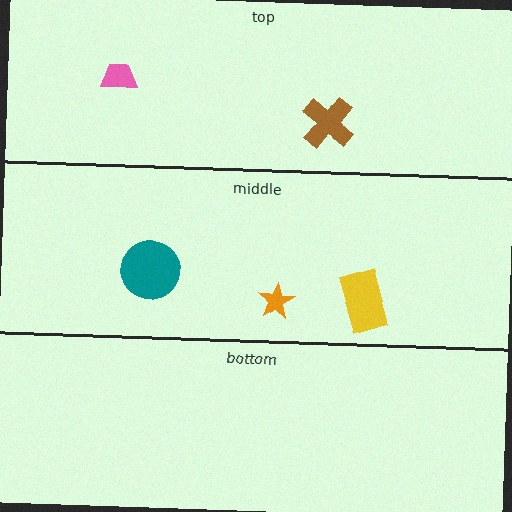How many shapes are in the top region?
2.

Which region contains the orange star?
The middle region.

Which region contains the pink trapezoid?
The top region.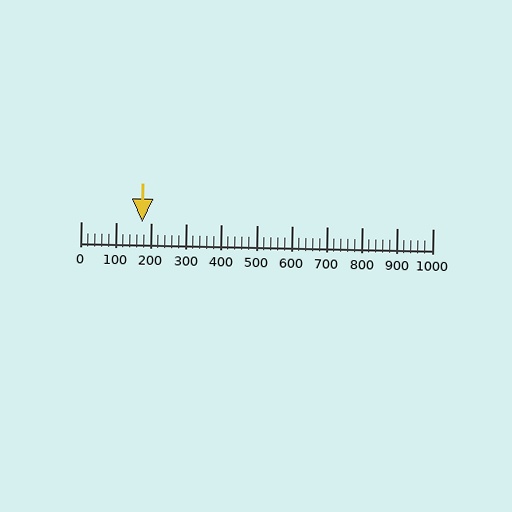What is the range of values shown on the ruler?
The ruler shows values from 0 to 1000.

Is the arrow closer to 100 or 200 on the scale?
The arrow is closer to 200.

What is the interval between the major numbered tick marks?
The major tick marks are spaced 100 units apart.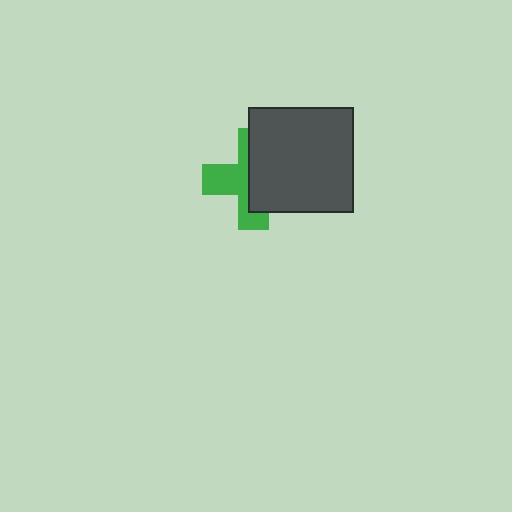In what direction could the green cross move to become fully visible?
The green cross could move left. That would shift it out from behind the dark gray square entirely.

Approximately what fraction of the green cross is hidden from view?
Roughly 54% of the green cross is hidden behind the dark gray square.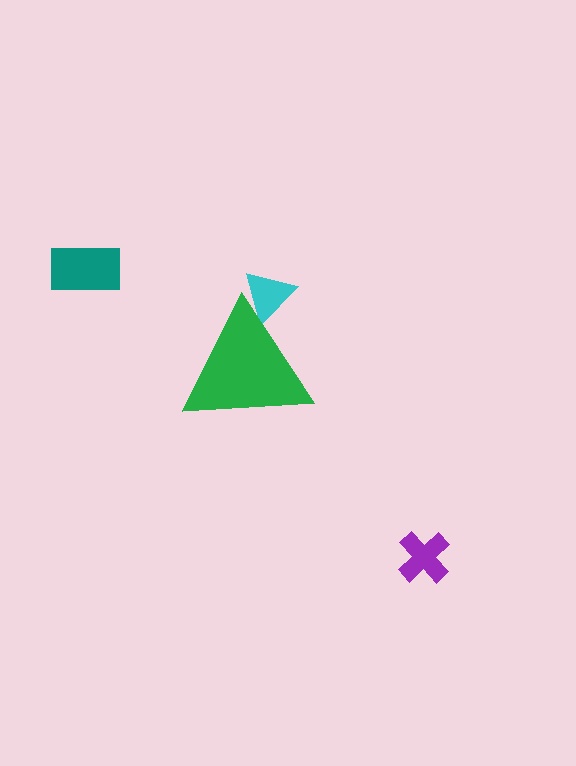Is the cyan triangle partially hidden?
Yes, the cyan triangle is partially hidden behind the green triangle.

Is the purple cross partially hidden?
No, the purple cross is fully visible.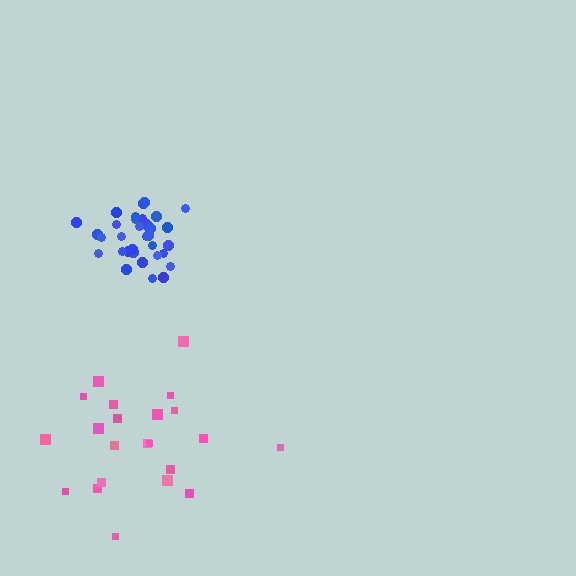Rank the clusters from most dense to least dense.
blue, pink.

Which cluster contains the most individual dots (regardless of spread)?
Blue (33).